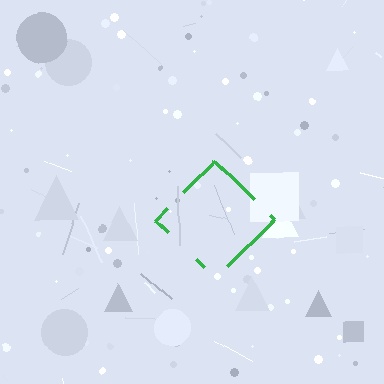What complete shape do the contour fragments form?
The contour fragments form a diamond.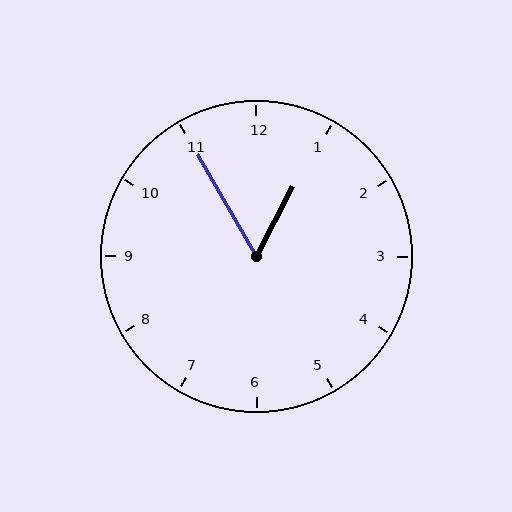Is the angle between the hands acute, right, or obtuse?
It is acute.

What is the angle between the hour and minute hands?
Approximately 58 degrees.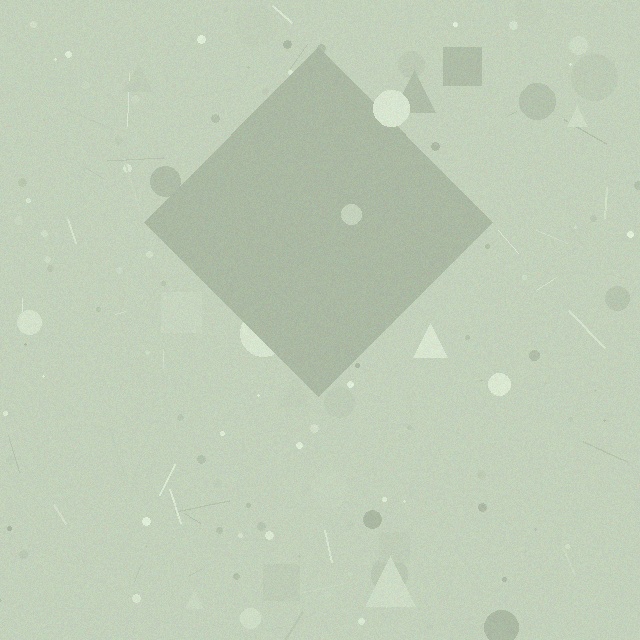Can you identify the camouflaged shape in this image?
The camouflaged shape is a diamond.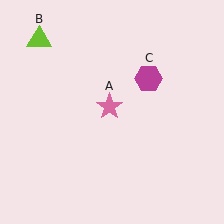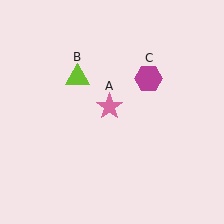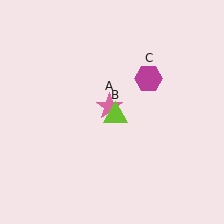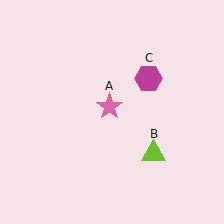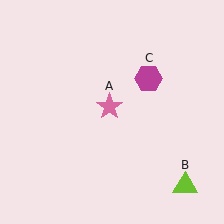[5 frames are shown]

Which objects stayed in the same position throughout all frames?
Pink star (object A) and magenta hexagon (object C) remained stationary.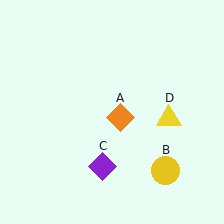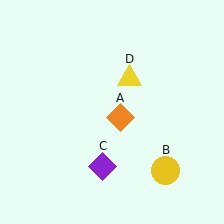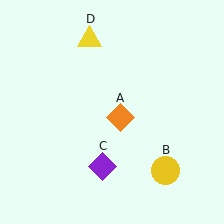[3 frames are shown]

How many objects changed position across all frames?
1 object changed position: yellow triangle (object D).